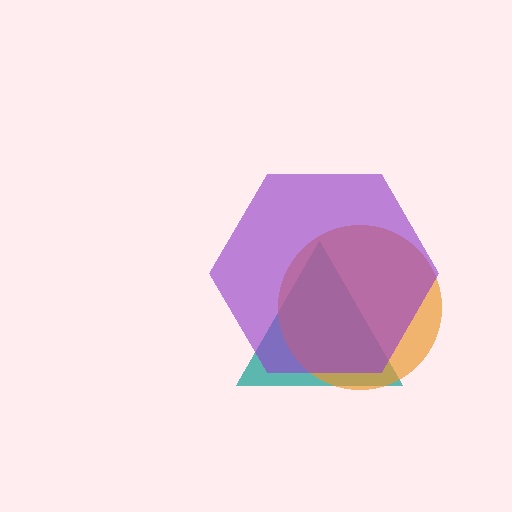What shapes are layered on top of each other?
The layered shapes are: a teal triangle, an orange circle, a purple hexagon.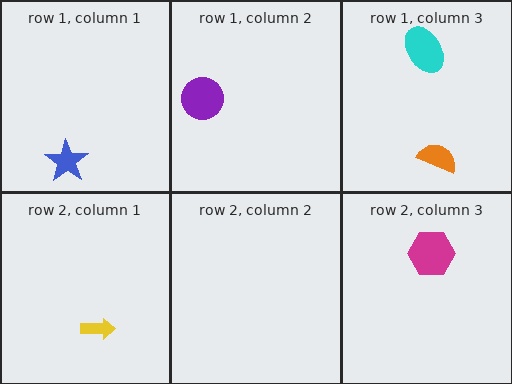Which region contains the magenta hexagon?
The row 2, column 3 region.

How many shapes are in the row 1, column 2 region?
1.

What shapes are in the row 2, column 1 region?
The yellow arrow.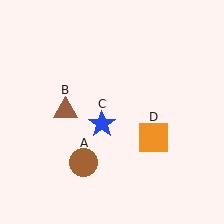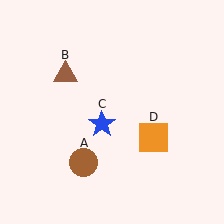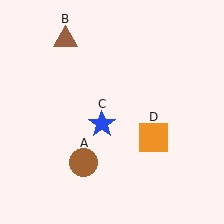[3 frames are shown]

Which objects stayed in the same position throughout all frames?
Brown circle (object A) and blue star (object C) and orange square (object D) remained stationary.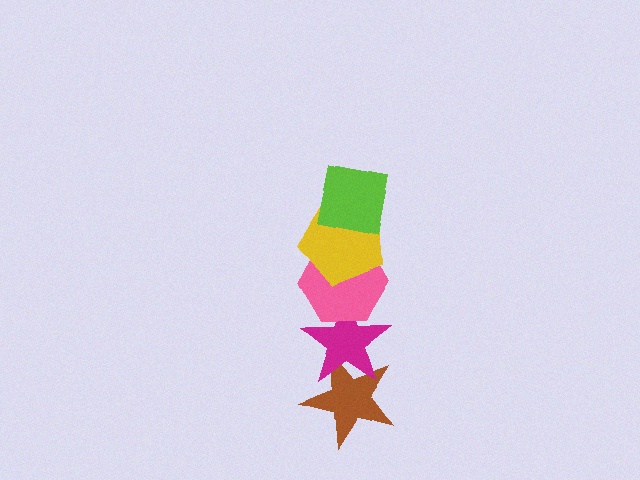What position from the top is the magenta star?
The magenta star is 4th from the top.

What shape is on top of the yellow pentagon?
The lime square is on top of the yellow pentagon.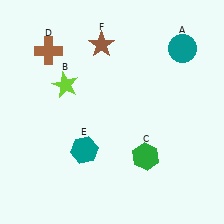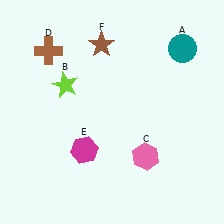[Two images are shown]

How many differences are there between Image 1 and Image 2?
There are 2 differences between the two images.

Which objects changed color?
C changed from green to pink. E changed from teal to magenta.